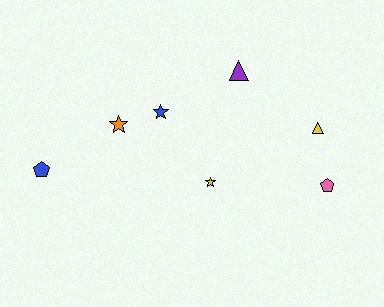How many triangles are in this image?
There are 2 triangles.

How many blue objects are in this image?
There are 2 blue objects.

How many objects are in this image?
There are 7 objects.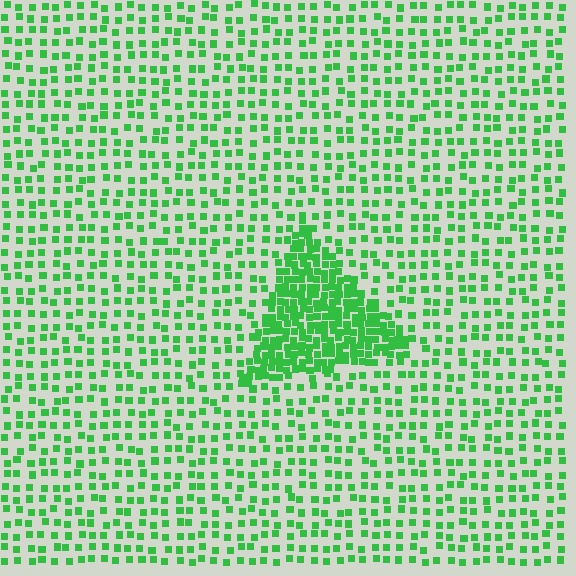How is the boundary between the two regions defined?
The boundary is defined by a change in element density (approximately 2.7x ratio). All elements are the same color, size, and shape.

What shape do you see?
I see a triangle.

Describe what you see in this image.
The image contains small green elements arranged at two different densities. A triangle-shaped region is visible where the elements are more densely packed than the surrounding area.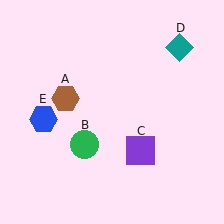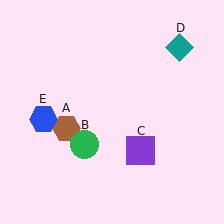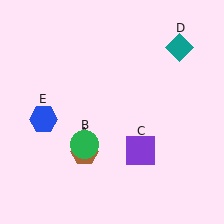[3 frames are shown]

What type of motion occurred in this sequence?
The brown hexagon (object A) rotated counterclockwise around the center of the scene.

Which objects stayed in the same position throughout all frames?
Green circle (object B) and purple square (object C) and teal diamond (object D) and blue hexagon (object E) remained stationary.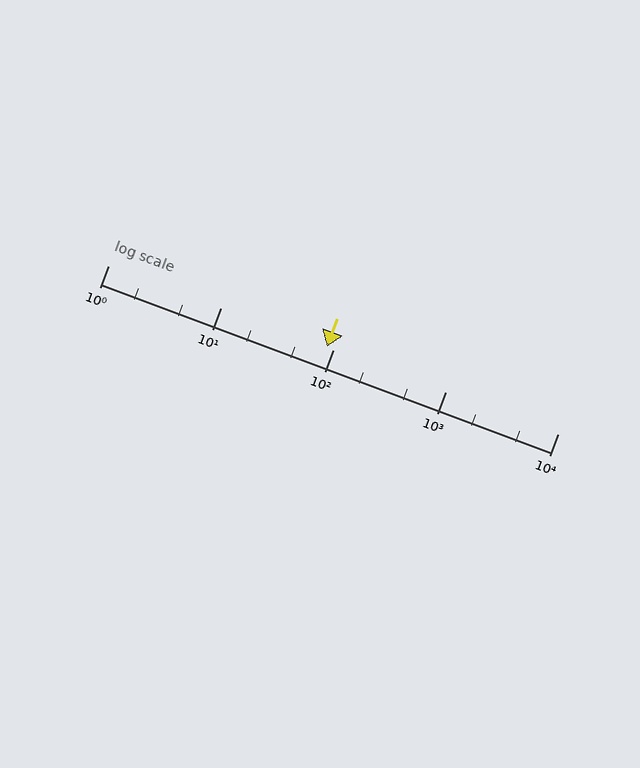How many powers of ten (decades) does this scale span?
The scale spans 4 decades, from 1 to 10000.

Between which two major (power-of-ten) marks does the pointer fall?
The pointer is between 10 and 100.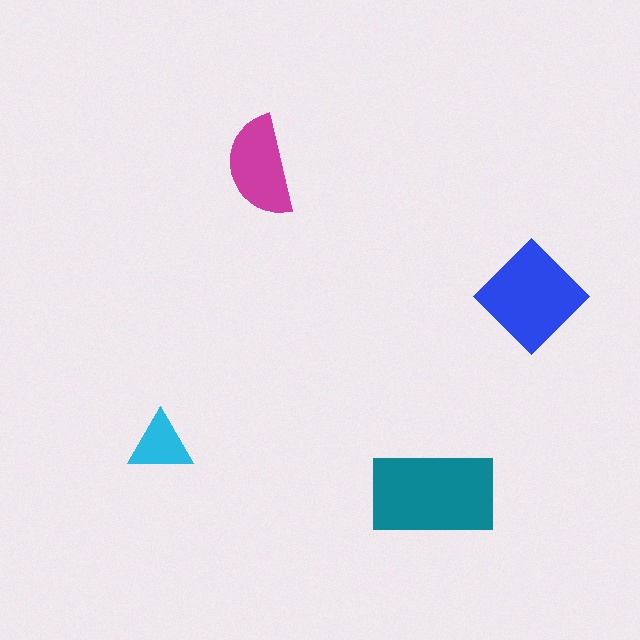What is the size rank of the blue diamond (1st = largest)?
2nd.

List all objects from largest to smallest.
The teal rectangle, the blue diamond, the magenta semicircle, the cyan triangle.